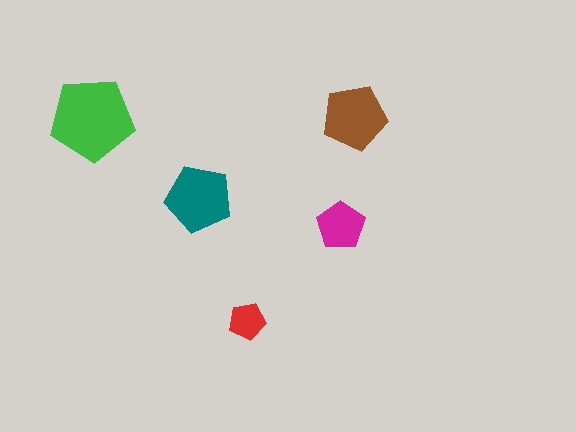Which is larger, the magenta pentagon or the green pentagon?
The green one.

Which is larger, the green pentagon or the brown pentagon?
The green one.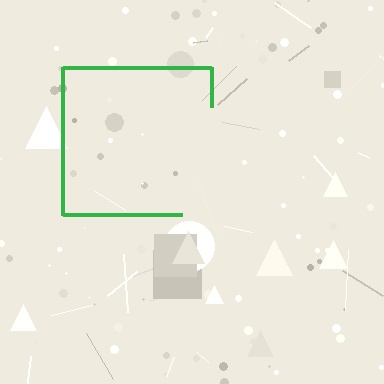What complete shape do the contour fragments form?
The contour fragments form a square.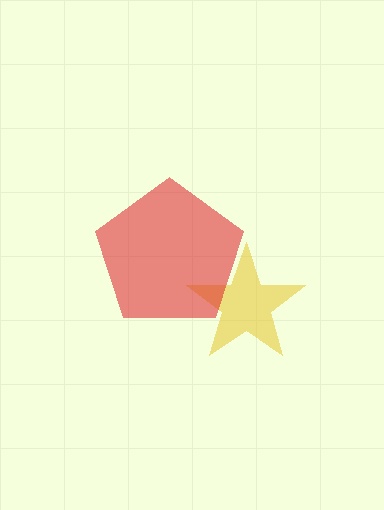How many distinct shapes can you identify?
There are 2 distinct shapes: a yellow star, a red pentagon.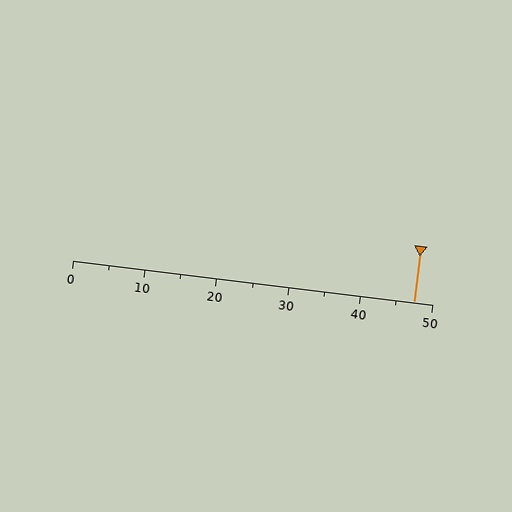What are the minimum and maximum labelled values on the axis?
The axis runs from 0 to 50.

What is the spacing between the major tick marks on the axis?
The major ticks are spaced 10 apart.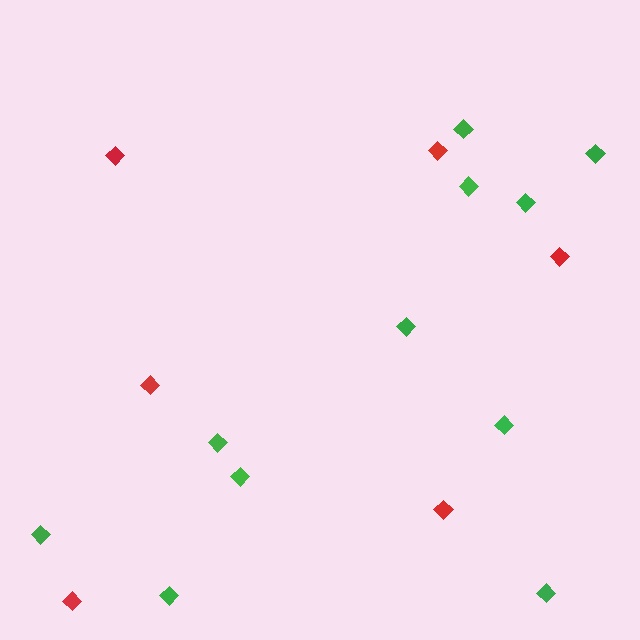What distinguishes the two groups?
There are 2 groups: one group of red diamonds (6) and one group of green diamonds (11).